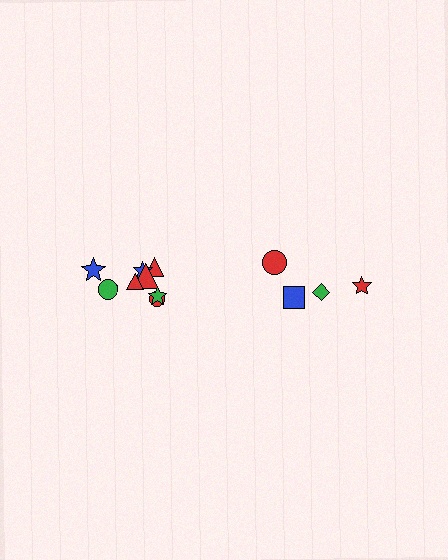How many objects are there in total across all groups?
There are 12 objects.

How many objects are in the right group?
There are 4 objects.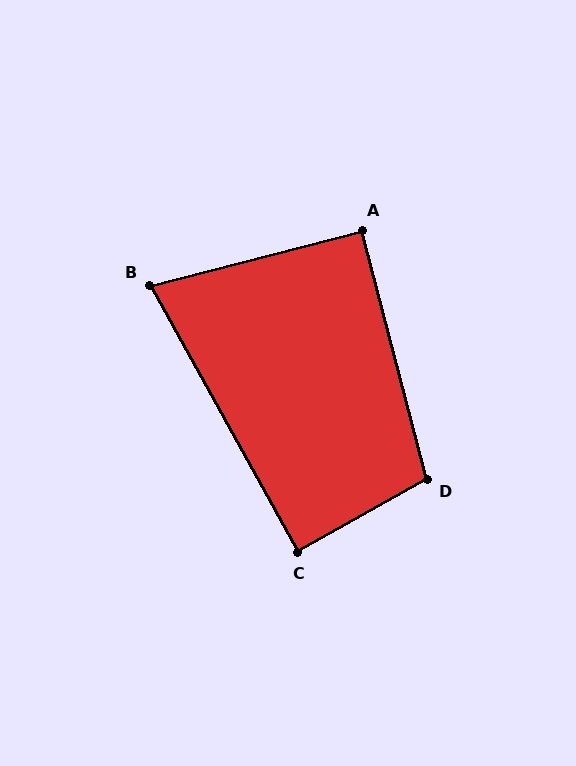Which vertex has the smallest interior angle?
B, at approximately 75 degrees.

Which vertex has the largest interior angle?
D, at approximately 105 degrees.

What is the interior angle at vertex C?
Approximately 90 degrees (approximately right).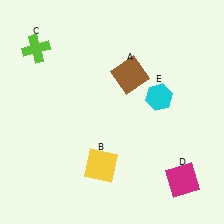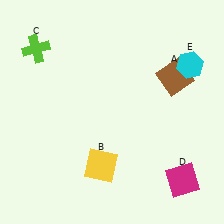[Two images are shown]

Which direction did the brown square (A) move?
The brown square (A) moved right.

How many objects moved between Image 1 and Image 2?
2 objects moved between the two images.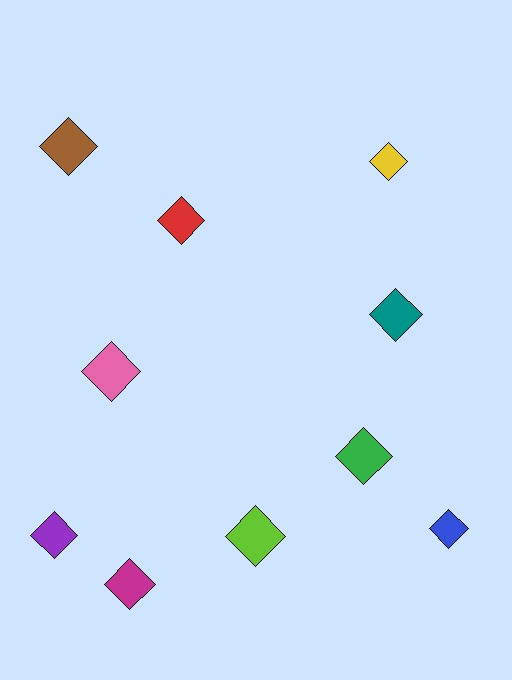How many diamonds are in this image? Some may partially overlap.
There are 10 diamonds.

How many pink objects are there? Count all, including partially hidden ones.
There is 1 pink object.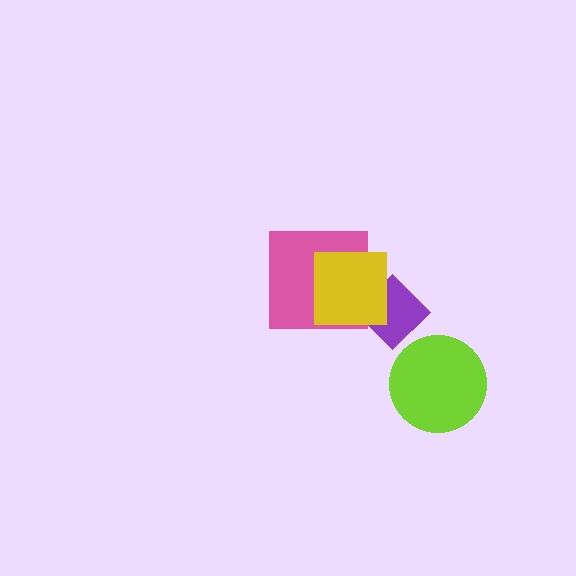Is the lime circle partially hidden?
No, no other shape covers it.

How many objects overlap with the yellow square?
2 objects overlap with the yellow square.